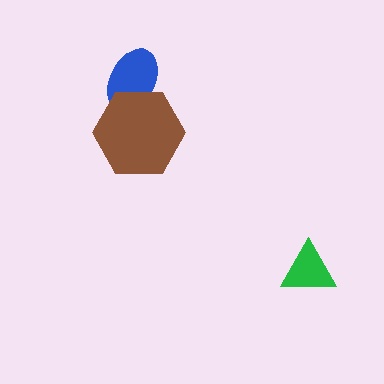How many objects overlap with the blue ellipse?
1 object overlaps with the blue ellipse.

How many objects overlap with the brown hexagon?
1 object overlaps with the brown hexagon.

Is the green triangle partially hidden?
No, no other shape covers it.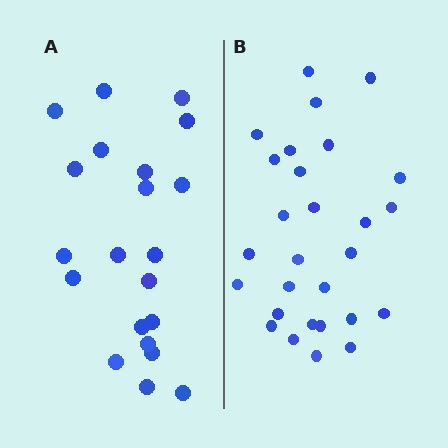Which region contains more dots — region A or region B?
Region B (the right region) has more dots.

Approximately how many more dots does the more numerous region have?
Region B has roughly 8 or so more dots than region A.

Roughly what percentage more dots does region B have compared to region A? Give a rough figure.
About 35% more.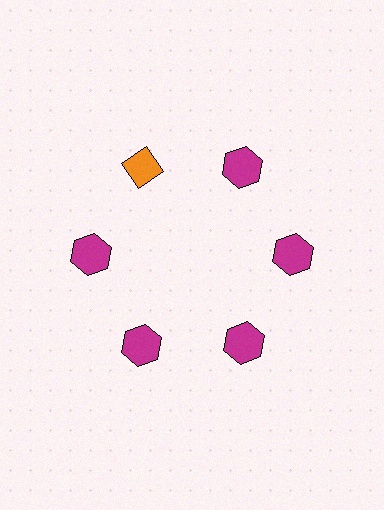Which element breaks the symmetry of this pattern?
The orange diamond at roughly the 11 o'clock position breaks the symmetry. All other shapes are magenta hexagons.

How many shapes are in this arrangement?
There are 6 shapes arranged in a ring pattern.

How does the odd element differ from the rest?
It differs in both color (orange instead of magenta) and shape (diamond instead of hexagon).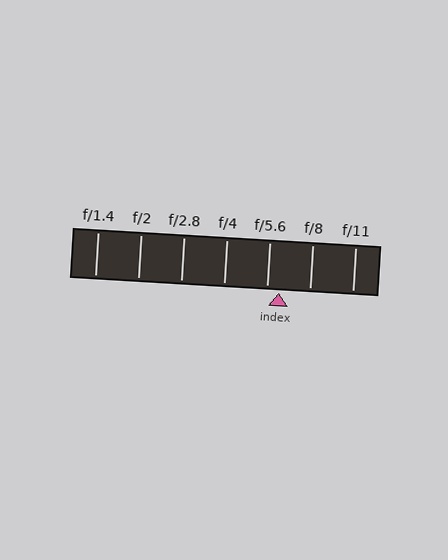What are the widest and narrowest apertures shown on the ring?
The widest aperture shown is f/1.4 and the narrowest is f/11.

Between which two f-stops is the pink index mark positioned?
The index mark is between f/5.6 and f/8.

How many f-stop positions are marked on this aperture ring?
There are 7 f-stop positions marked.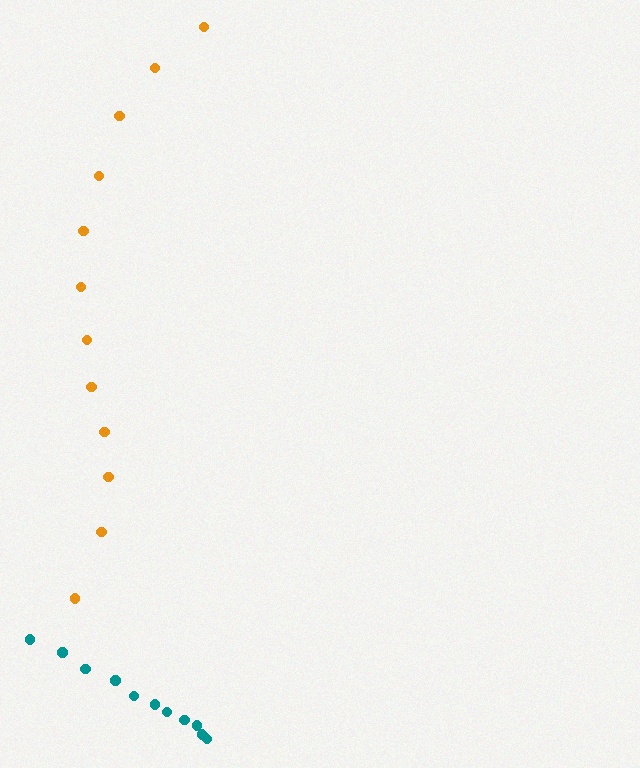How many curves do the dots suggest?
There are 2 distinct paths.